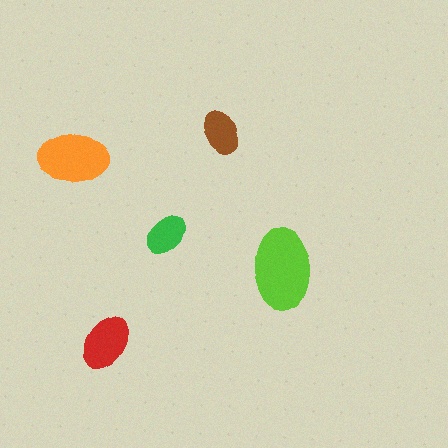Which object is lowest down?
The red ellipse is bottommost.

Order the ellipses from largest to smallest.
the lime one, the orange one, the red one, the brown one, the green one.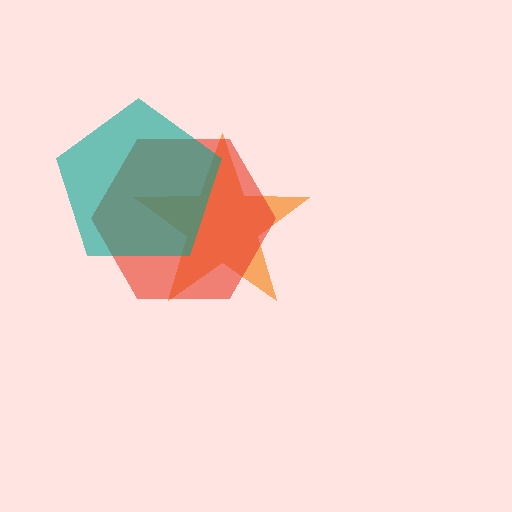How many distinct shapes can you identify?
There are 3 distinct shapes: an orange star, a red hexagon, a teal pentagon.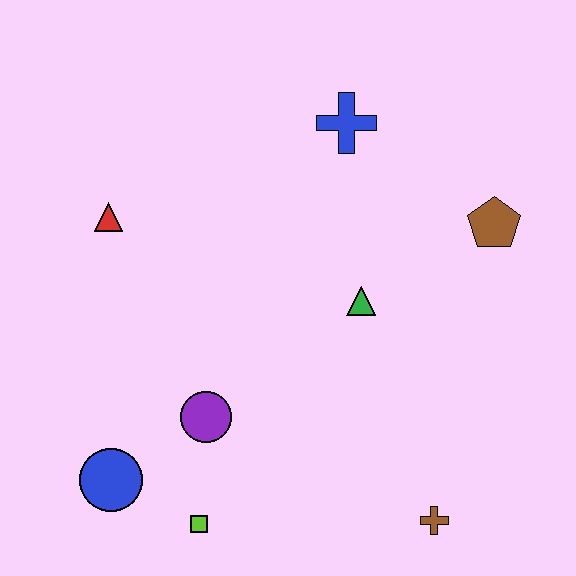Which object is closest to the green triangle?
The brown pentagon is closest to the green triangle.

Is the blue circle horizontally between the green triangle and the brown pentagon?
No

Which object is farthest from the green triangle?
The blue circle is farthest from the green triangle.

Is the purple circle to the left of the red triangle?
No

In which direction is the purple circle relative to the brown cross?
The purple circle is to the left of the brown cross.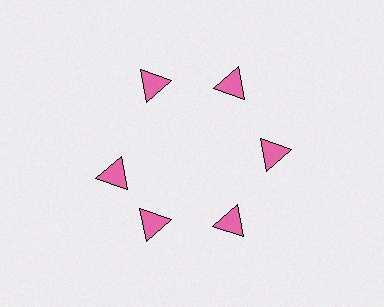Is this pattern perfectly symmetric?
No. The 6 pink triangles are arranged in a ring, but one element near the 9 o'clock position is rotated out of alignment along the ring, breaking the 6-fold rotational symmetry.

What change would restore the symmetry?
The symmetry would be restored by rotating it back into even spacing with its neighbors so that all 6 triangles sit at equal angles and equal distance from the center.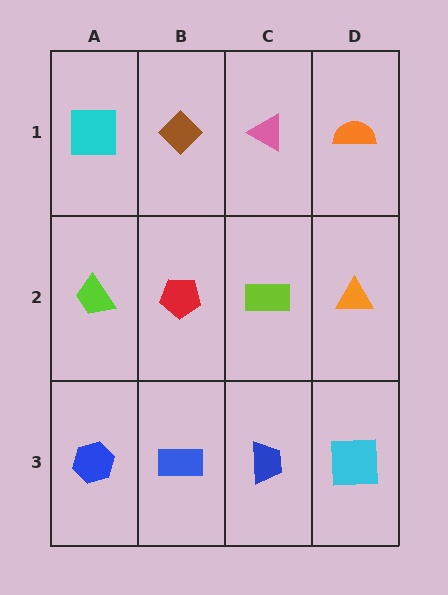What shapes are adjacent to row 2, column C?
A pink triangle (row 1, column C), a blue trapezoid (row 3, column C), a red pentagon (row 2, column B), an orange triangle (row 2, column D).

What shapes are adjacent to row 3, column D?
An orange triangle (row 2, column D), a blue trapezoid (row 3, column C).